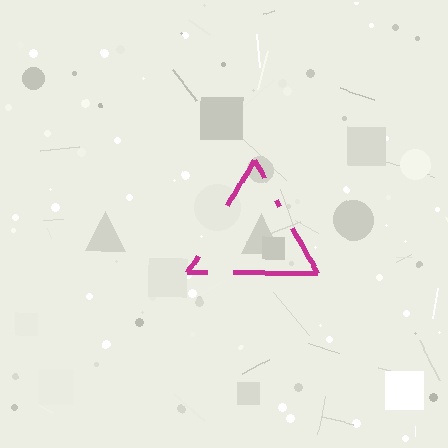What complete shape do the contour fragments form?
The contour fragments form a triangle.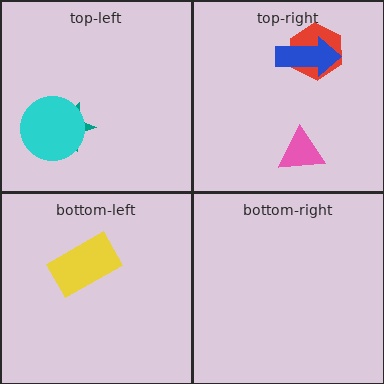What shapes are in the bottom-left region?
The yellow rectangle.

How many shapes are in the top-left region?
2.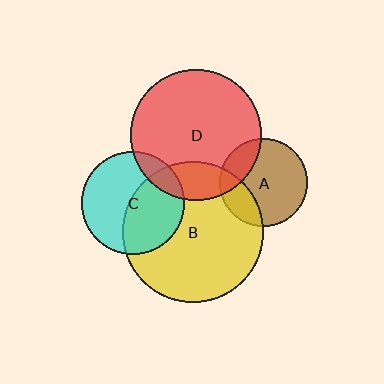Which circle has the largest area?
Circle B (yellow).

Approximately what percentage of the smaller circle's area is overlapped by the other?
Approximately 15%.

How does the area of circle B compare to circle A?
Approximately 2.5 times.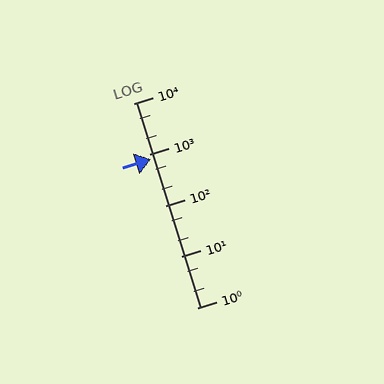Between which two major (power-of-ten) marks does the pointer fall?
The pointer is between 100 and 1000.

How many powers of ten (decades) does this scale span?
The scale spans 4 decades, from 1 to 10000.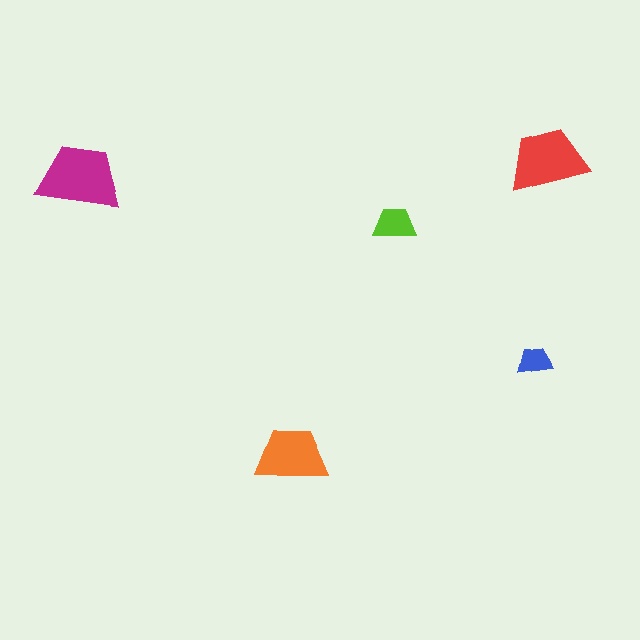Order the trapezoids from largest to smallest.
the magenta one, the red one, the orange one, the lime one, the blue one.